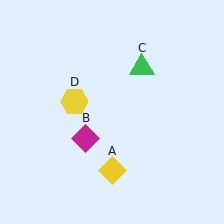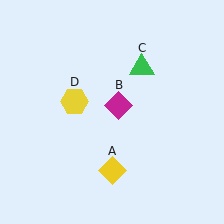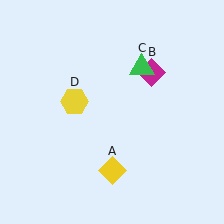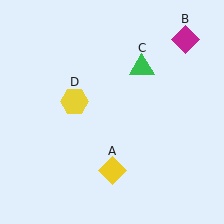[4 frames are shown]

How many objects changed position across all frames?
1 object changed position: magenta diamond (object B).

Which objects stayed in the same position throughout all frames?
Yellow diamond (object A) and green triangle (object C) and yellow hexagon (object D) remained stationary.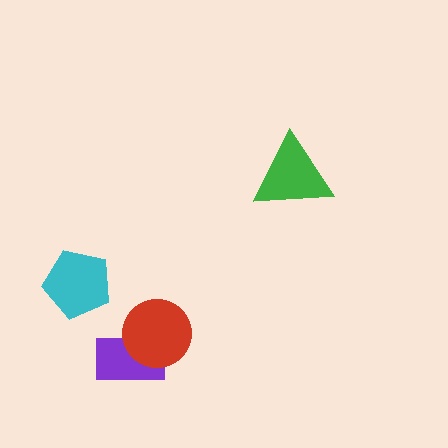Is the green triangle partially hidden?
No, no other shape covers it.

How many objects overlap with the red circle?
1 object overlaps with the red circle.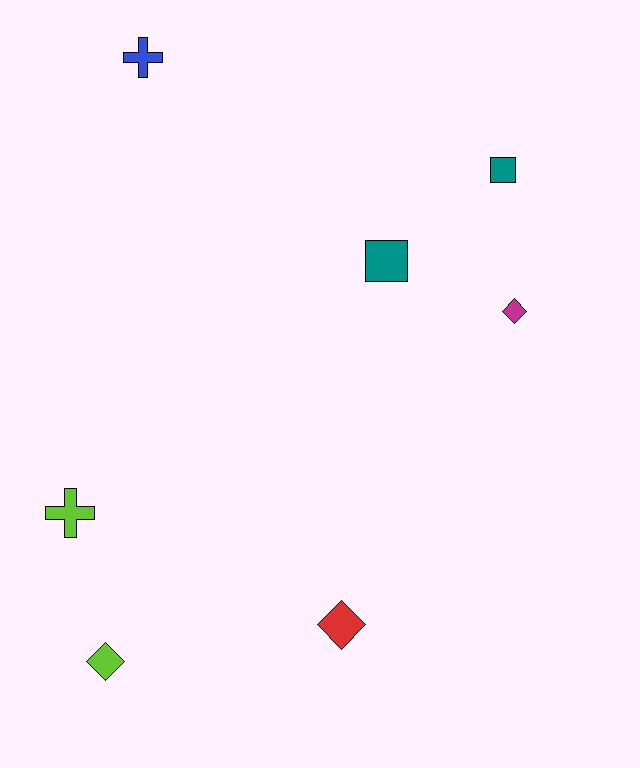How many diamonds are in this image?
There are 3 diamonds.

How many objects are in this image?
There are 7 objects.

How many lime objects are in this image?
There are 2 lime objects.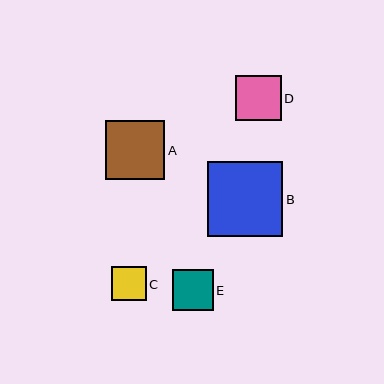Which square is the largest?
Square B is the largest with a size of approximately 75 pixels.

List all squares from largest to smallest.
From largest to smallest: B, A, D, E, C.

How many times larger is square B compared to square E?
Square B is approximately 1.9 times the size of square E.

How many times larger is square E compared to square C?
Square E is approximately 1.2 times the size of square C.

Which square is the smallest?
Square C is the smallest with a size of approximately 35 pixels.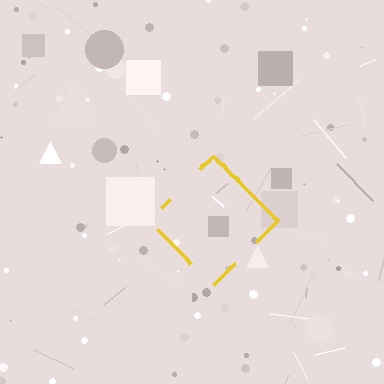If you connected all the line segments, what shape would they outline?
They would outline a diamond.